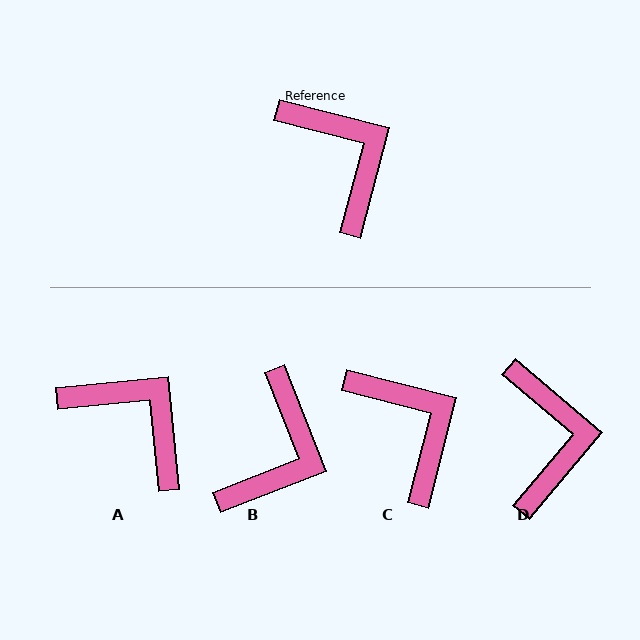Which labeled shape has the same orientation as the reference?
C.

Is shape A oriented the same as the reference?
No, it is off by about 20 degrees.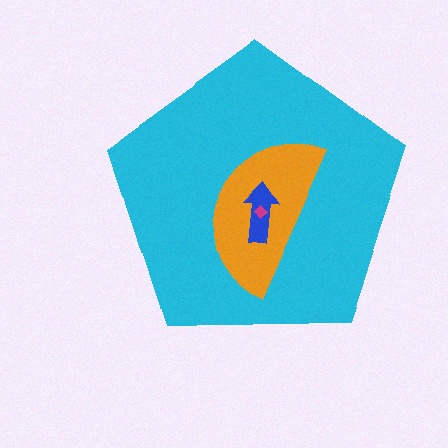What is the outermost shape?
The cyan pentagon.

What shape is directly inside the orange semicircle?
The blue arrow.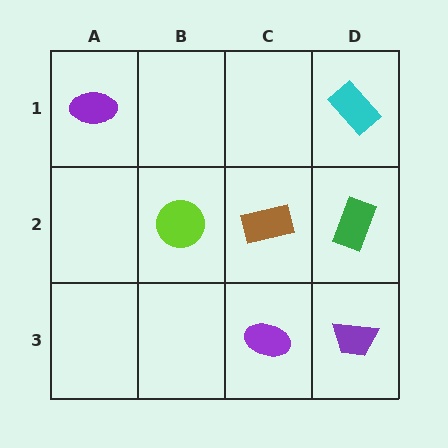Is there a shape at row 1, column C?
No, that cell is empty.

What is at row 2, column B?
A lime circle.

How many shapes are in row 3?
2 shapes.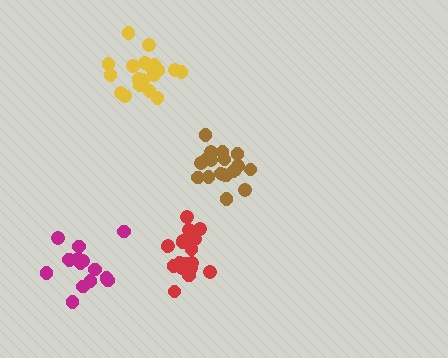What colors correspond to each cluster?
The clusters are colored: red, yellow, magenta, brown.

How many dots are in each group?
Group 1: 19 dots, Group 2: 20 dots, Group 3: 15 dots, Group 4: 19 dots (73 total).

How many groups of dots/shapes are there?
There are 4 groups.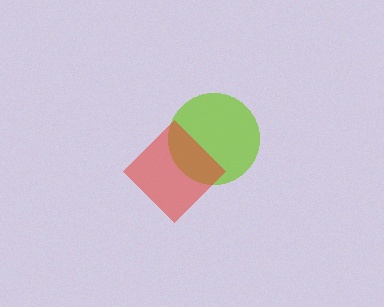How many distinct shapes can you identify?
There are 2 distinct shapes: a lime circle, a red diamond.